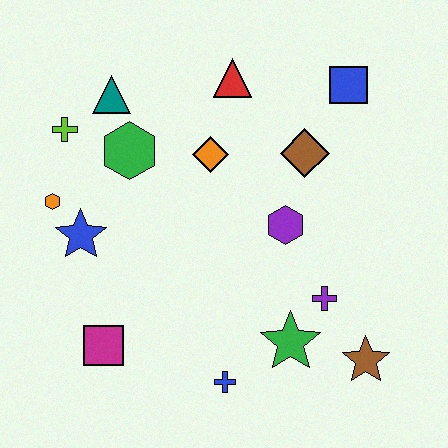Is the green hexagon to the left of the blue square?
Yes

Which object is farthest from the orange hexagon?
The brown star is farthest from the orange hexagon.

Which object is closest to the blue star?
The orange hexagon is closest to the blue star.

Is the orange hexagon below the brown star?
No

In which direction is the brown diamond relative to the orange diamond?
The brown diamond is to the right of the orange diamond.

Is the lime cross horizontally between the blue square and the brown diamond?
No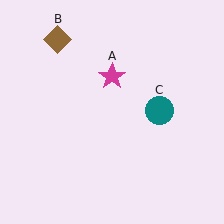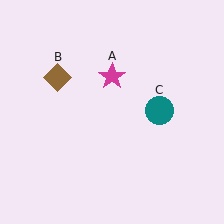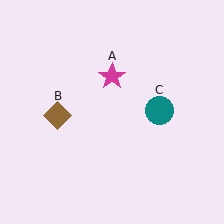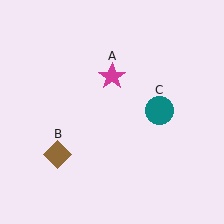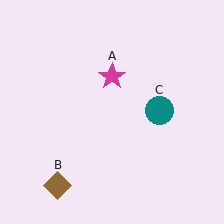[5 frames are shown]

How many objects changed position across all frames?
1 object changed position: brown diamond (object B).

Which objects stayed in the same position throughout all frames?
Magenta star (object A) and teal circle (object C) remained stationary.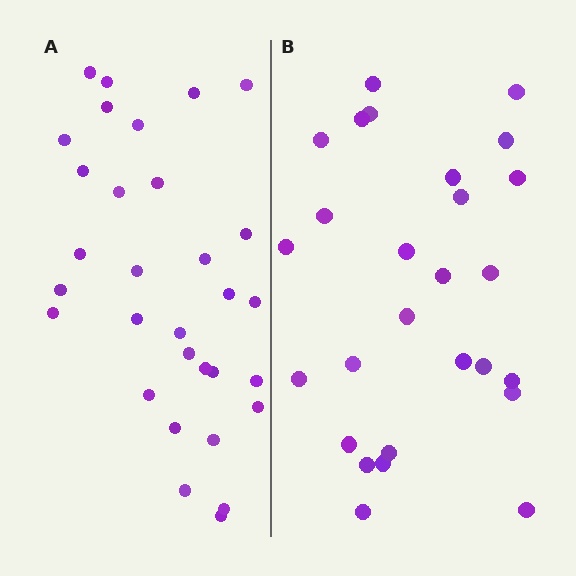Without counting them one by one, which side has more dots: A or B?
Region A (the left region) has more dots.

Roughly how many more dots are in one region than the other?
Region A has about 4 more dots than region B.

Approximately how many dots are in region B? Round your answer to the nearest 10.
About 30 dots. (The exact count is 27, which rounds to 30.)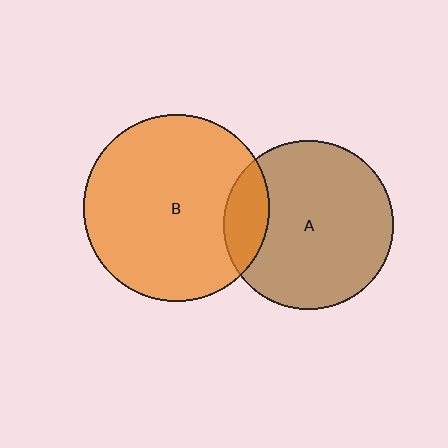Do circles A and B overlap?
Yes.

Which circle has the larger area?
Circle B (orange).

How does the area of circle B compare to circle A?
Approximately 1.2 times.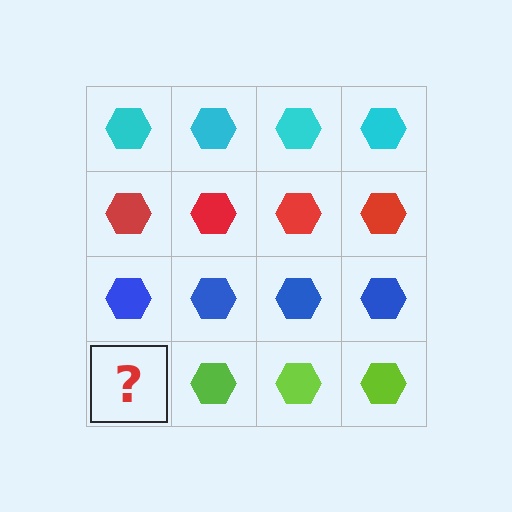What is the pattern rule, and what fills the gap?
The rule is that each row has a consistent color. The gap should be filled with a lime hexagon.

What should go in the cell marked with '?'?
The missing cell should contain a lime hexagon.